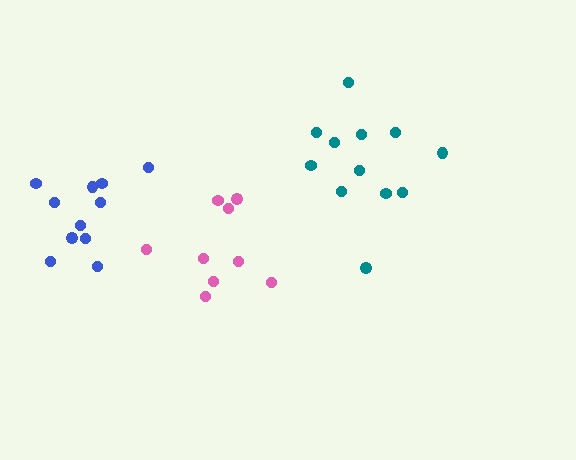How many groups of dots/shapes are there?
There are 3 groups.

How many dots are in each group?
Group 1: 9 dots, Group 2: 12 dots, Group 3: 11 dots (32 total).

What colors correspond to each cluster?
The clusters are colored: pink, teal, blue.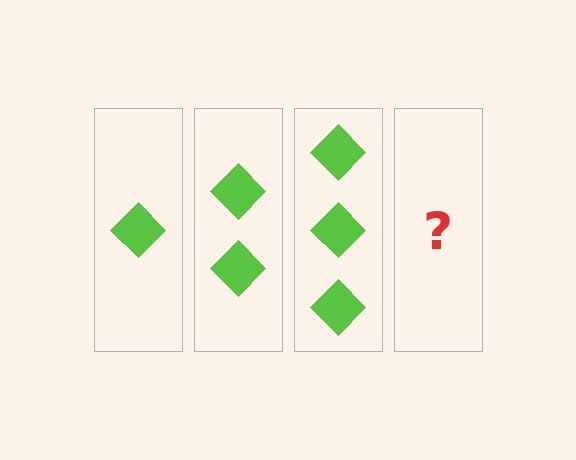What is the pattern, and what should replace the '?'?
The pattern is that each step adds one more diamond. The '?' should be 4 diamonds.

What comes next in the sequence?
The next element should be 4 diamonds.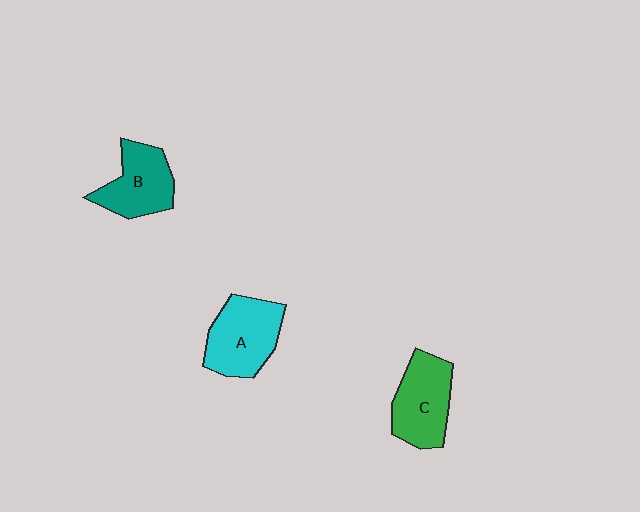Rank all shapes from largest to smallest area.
From largest to smallest: A (cyan), C (green), B (teal).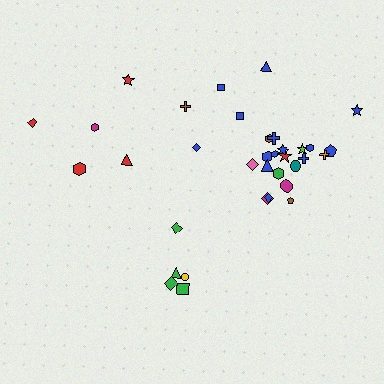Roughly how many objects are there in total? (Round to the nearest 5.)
Roughly 35 objects in total.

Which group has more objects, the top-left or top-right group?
The top-right group.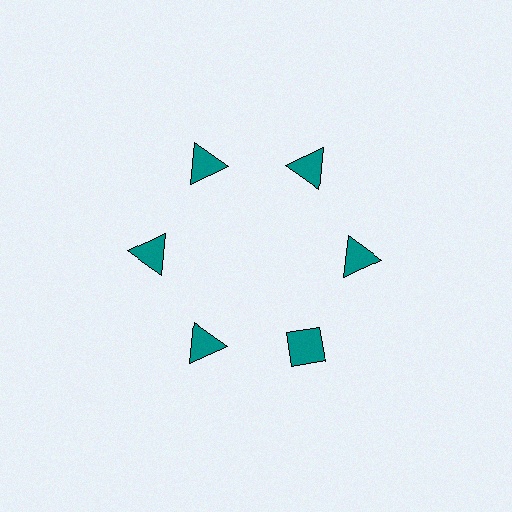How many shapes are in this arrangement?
There are 6 shapes arranged in a ring pattern.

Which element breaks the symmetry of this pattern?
The teal diamond at roughly the 5 o'clock position breaks the symmetry. All other shapes are teal triangles.